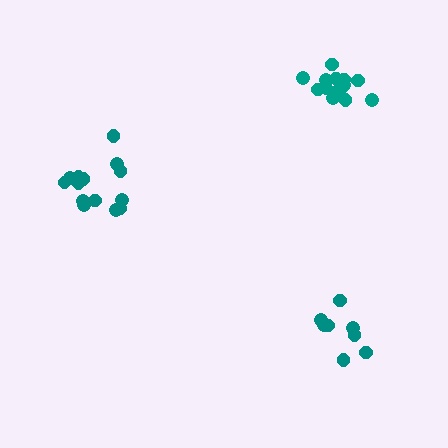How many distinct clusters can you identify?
There are 3 distinct clusters.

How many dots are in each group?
Group 1: 14 dots, Group 2: 8 dots, Group 3: 14 dots (36 total).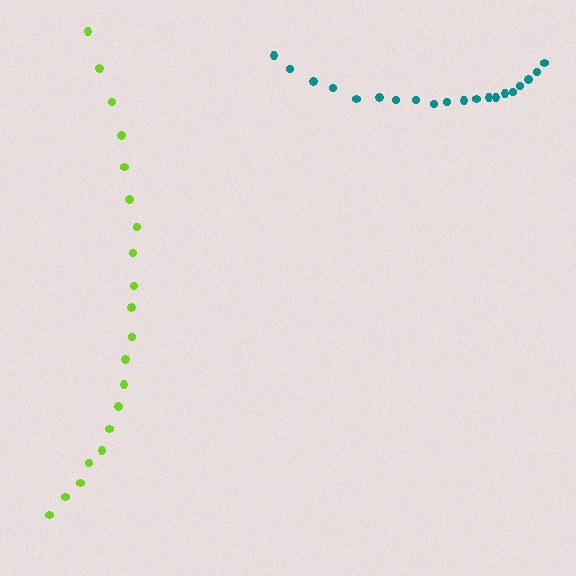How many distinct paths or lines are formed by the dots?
There are 2 distinct paths.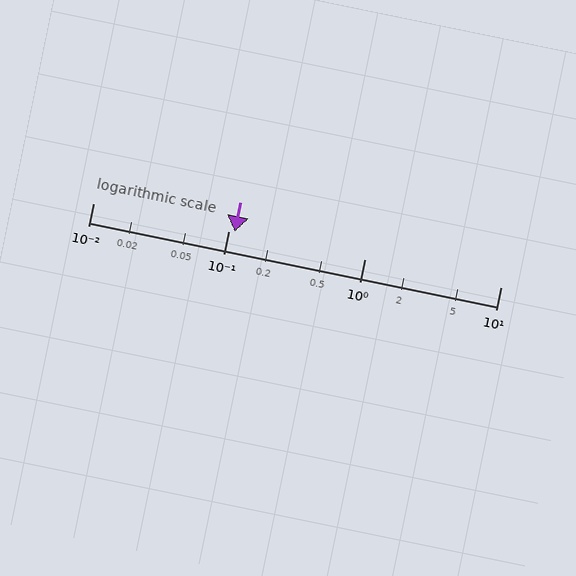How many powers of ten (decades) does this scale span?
The scale spans 3 decades, from 0.01 to 10.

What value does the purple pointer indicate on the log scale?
The pointer indicates approximately 0.11.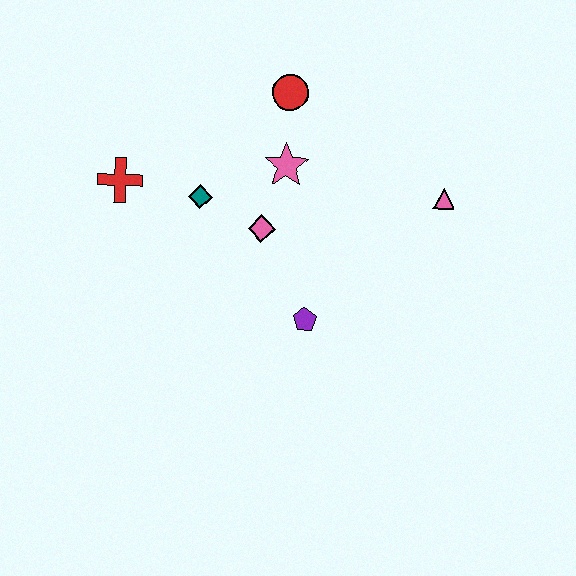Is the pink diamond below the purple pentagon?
No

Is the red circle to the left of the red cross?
No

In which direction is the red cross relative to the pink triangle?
The red cross is to the left of the pink triangle.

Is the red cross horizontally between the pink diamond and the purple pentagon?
No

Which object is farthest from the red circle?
The purple pentagon is farthest from the red circle.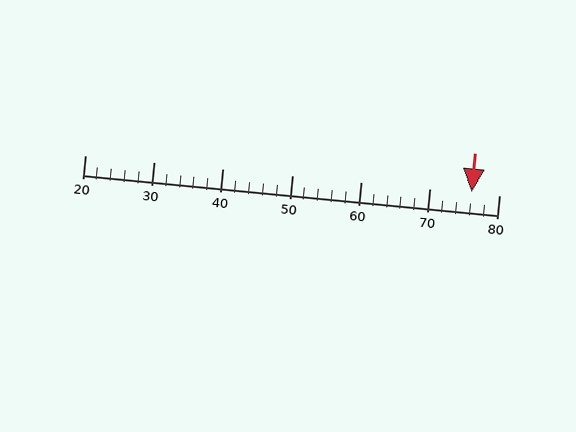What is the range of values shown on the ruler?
The ruler shows values from 20 to 80.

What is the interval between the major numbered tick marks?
The major tick marks are spaced 10 units apart.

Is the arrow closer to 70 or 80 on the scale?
The arrow is closer to 80.